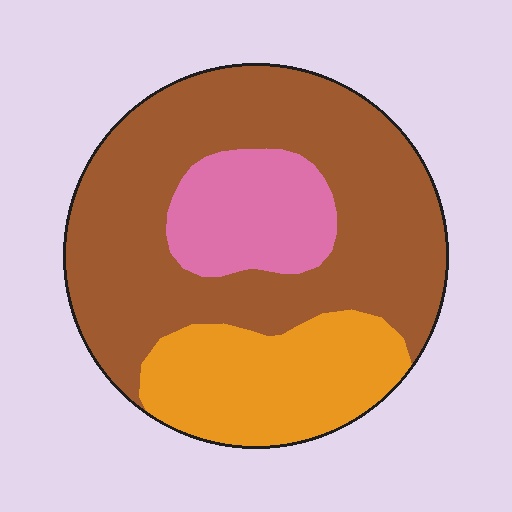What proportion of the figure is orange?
Orange covers about 25% of the figure.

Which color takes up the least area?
Pink, at roughly 15%.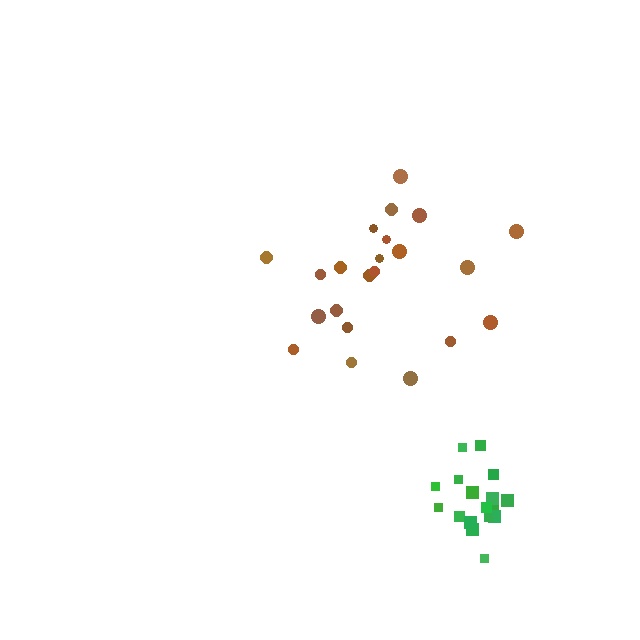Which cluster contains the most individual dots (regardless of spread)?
Brown (22).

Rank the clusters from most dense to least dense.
green, brown.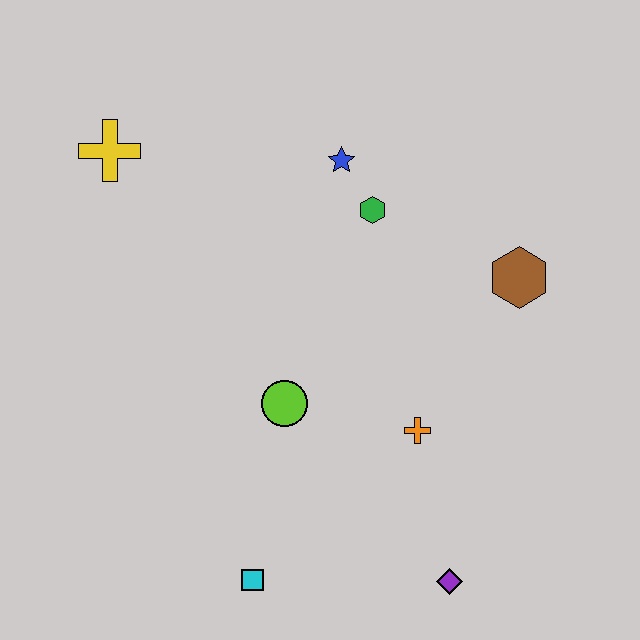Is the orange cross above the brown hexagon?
No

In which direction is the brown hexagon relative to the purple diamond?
The brown hexagon is above the purple diamond.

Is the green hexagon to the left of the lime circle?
No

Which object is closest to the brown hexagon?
The green hexagon is closest to the brown hexagon.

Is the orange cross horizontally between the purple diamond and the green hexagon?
Yes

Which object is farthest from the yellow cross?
The purple diamond is farthest from the yellow cross.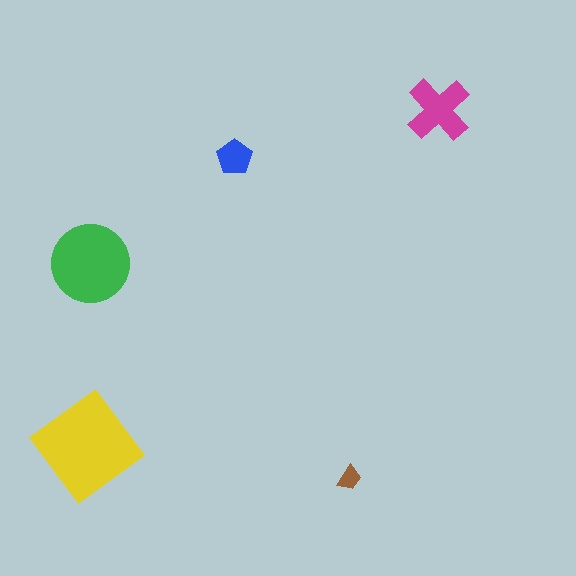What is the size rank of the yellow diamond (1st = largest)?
1st.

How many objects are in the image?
There are 5 objects in the image.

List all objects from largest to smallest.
The yellow diamond, the green circle, the magenta cross, the blue pentagon, the brown trapezoid.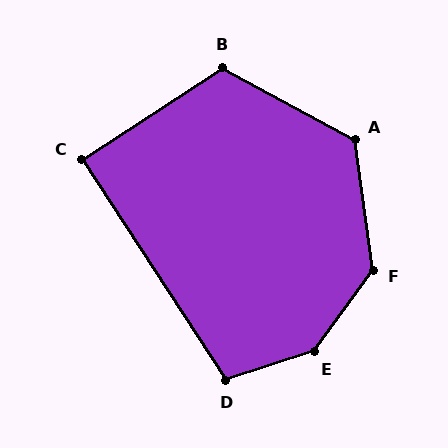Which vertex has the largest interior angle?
E, at approximately 144 degrees.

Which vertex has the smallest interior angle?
C, at approximately 90 degrees.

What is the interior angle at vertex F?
Approximately 136 degrees (obtuse).